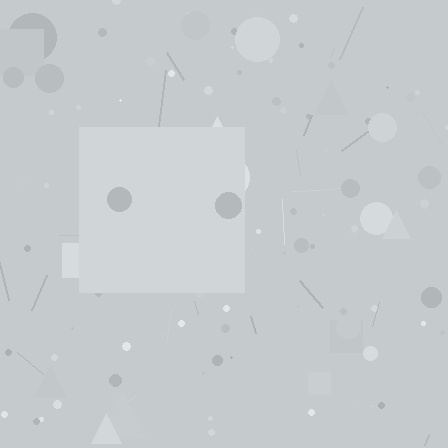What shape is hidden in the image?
A square is hidden in the image.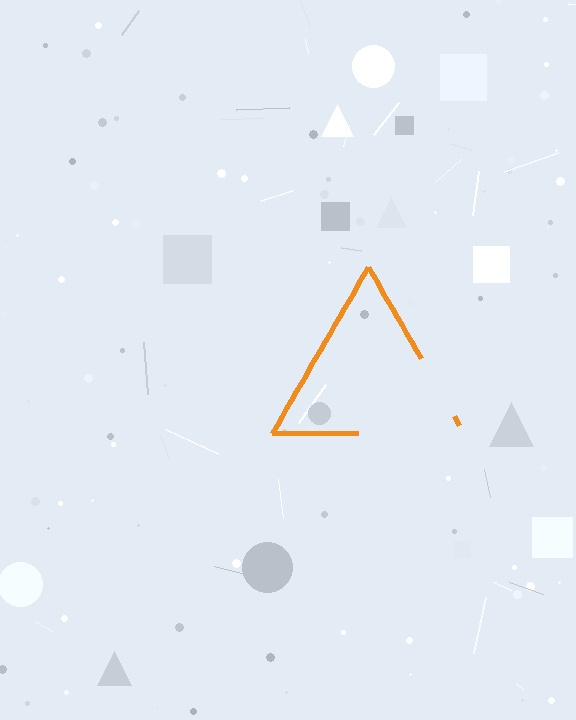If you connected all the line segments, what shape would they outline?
They would outline a triangle.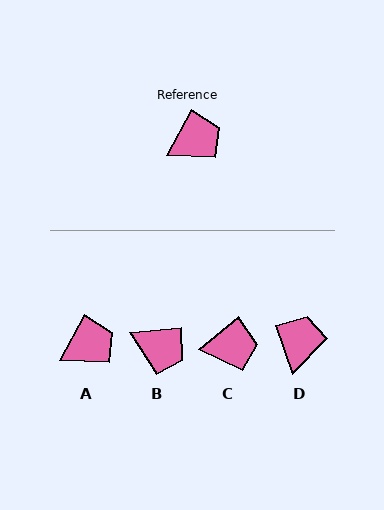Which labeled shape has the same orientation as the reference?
A.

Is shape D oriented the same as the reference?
No, it is off by about 49 degrees.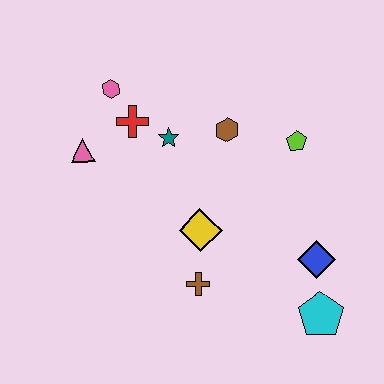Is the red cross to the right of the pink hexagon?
Yes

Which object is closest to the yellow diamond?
The brown cross is closest to the yellow diamond.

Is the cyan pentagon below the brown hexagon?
Yes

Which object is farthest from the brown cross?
The pink hexagon is farthest from the brown cross.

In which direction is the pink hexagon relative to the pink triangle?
The pink hexagon is above the pink triangle.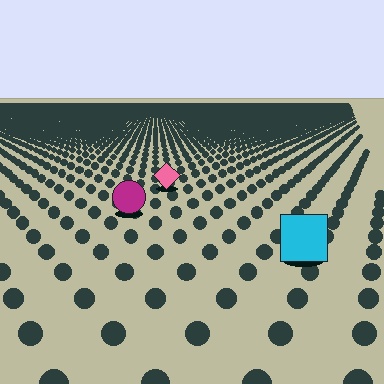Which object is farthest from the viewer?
The pink diamond is farthest from the viewer. It appears smaller and the ground texture around it is denser.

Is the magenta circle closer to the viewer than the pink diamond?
Yes. The magenta circle is closer — you can tell from the texture gradient: the ground texture is coarser near it.